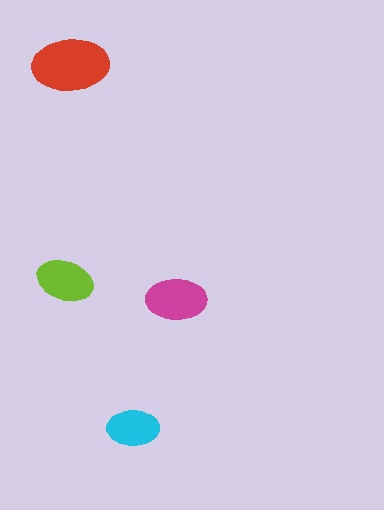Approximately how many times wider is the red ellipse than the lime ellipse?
About 1.5 times wider.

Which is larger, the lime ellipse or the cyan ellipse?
The lime one.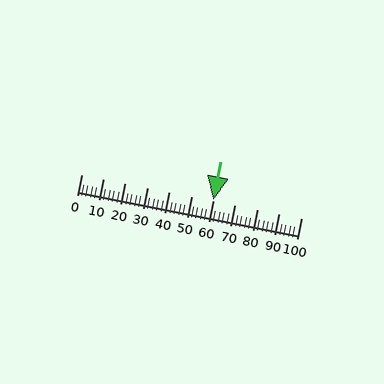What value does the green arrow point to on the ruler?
The green arrow points to approximately 60.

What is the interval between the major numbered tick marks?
The major tick marks are spaced 10 units apart.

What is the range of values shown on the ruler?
The ruler shows values from 0 to 100.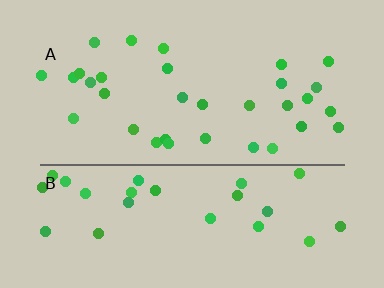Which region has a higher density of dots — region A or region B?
A (the top).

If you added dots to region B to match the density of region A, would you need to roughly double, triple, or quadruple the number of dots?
Approximately double.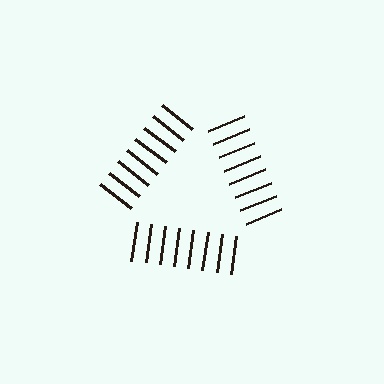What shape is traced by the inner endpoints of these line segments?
An illusory triangle — the line segments terminate on its edges but no continuous stroke is drawn.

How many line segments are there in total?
24 — 8 along each of the 3 edges.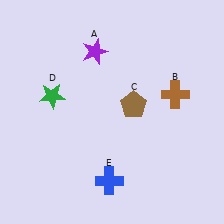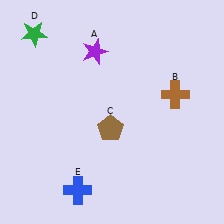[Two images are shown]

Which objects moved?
The objects that moved are: the brown pentagon (C), the green star (D), the blue cross (E).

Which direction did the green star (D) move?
The green star (D) moved up.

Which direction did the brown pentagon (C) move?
The brown pentagon (C) moved down.